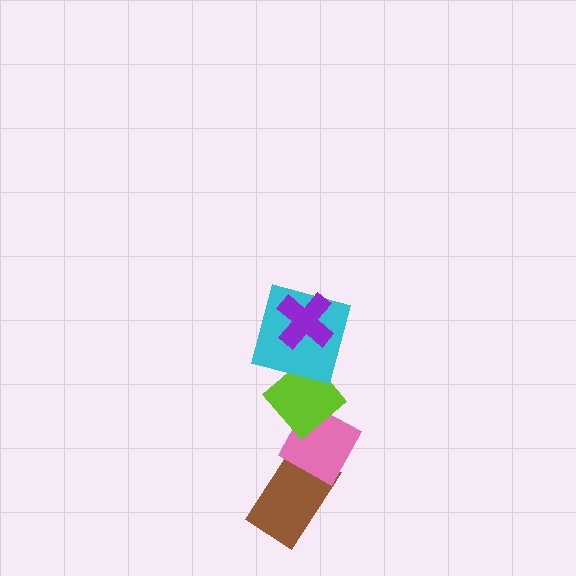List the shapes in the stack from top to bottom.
From top to bottom: the purple cross, the cyan square, the lime diamond, the pink diamond, the brown rectangle.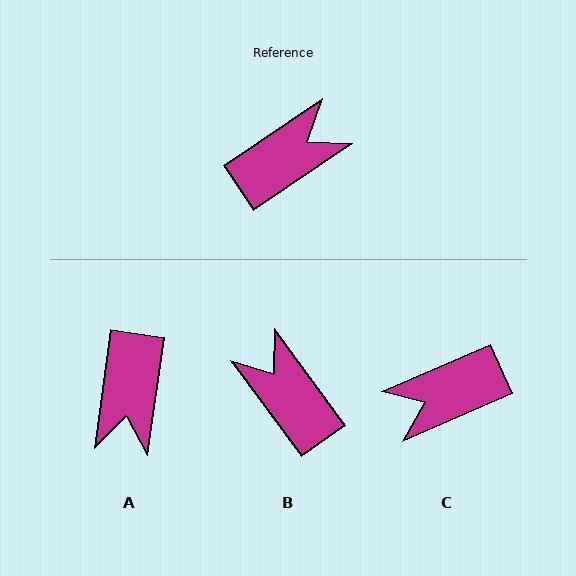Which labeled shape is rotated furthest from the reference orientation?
C, about 169 degrees away.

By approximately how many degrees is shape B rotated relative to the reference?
Approximately 92 degrees counter-clockwise.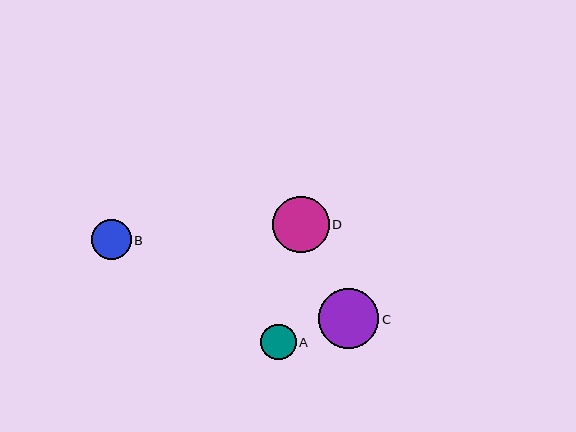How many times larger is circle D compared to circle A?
Circle D is approximately 1.6 times the size of circle A.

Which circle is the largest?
Circle C is the largest with a size of approximately 60 pixels.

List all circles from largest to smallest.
From largest to smallest: C, D, B, A.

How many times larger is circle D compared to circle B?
Circle D is approximately 1.4 times the size of circle B.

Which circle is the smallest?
Circle A is the smallest with a size of approximately 35 pixels.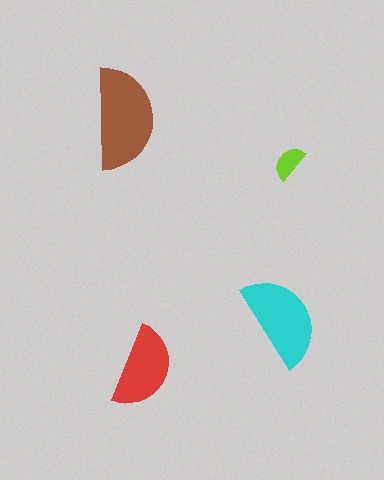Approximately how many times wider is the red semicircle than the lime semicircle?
About 2.5 times wider.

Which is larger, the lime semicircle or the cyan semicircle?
The cyan one.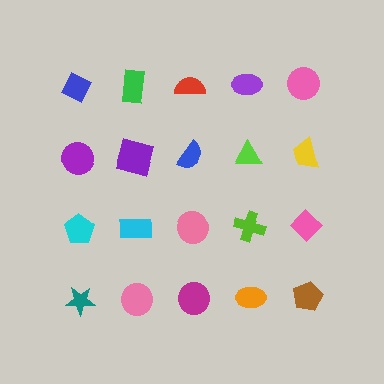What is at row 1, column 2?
A green rectangle.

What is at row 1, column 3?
A red semicircle.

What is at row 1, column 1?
A blue diamond.